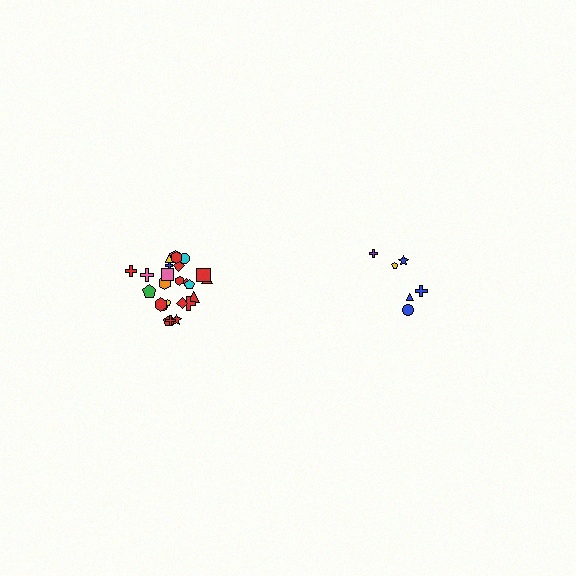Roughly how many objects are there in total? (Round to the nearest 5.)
Roughly 30 objects in total.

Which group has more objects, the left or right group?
The left group.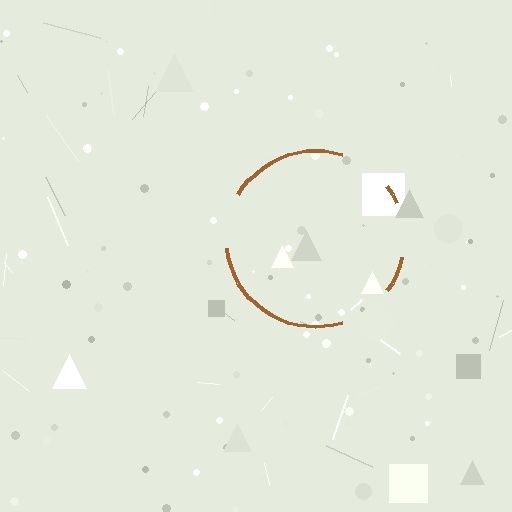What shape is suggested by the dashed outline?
The dashed outline suggests a circle.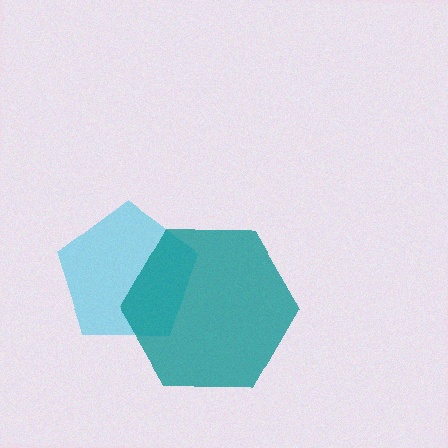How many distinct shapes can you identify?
There are 2 distinct shapes: a cyan pentagon, a teal hexagon.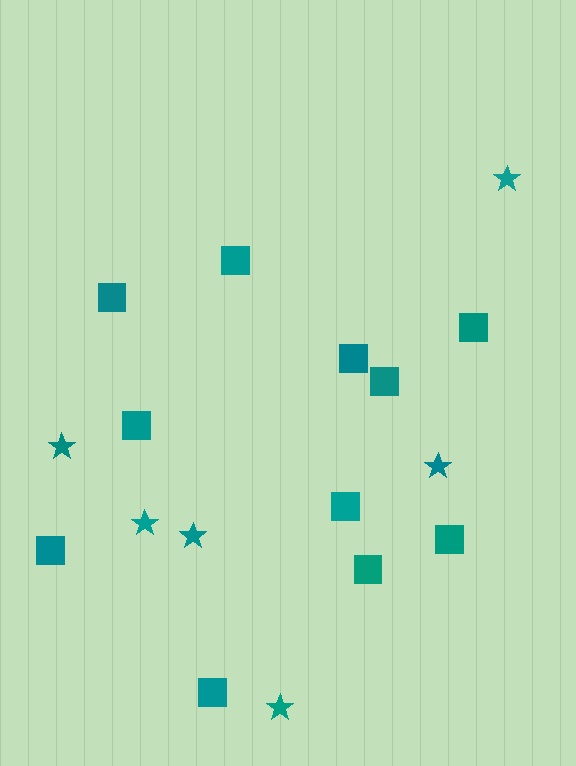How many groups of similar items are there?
There are 2 groups: one group of squares (11) and one group of stars (6).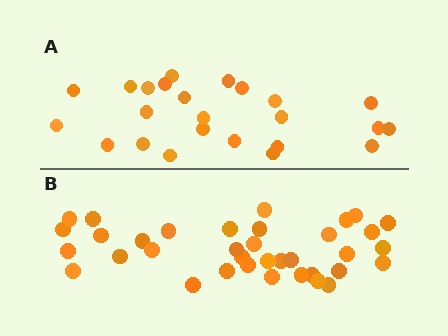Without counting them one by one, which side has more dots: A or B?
Region B (the bottom region) has more dots.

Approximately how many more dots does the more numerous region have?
Region B has roughly 12 or so more dots than region A.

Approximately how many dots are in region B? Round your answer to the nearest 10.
About 40 dots. (The exact count is 36, which rounds to 40.)